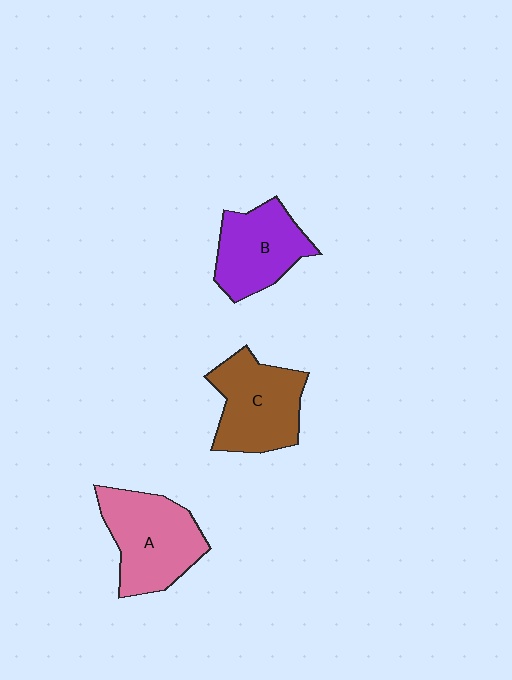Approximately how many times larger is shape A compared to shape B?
Approximately 1.2 times.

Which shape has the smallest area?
Shape B (purple).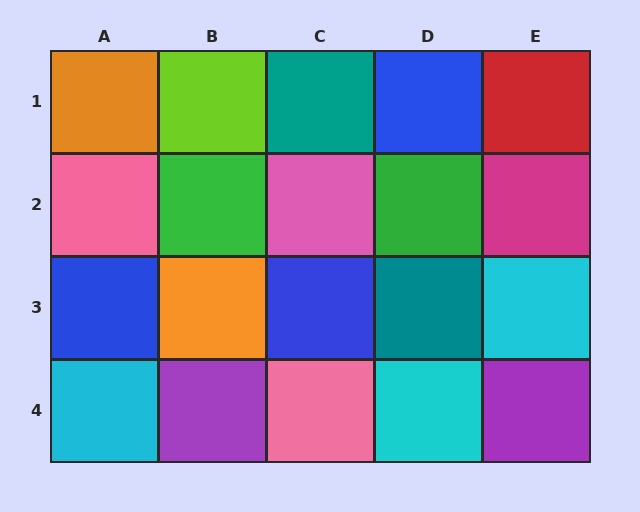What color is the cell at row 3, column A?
Blue.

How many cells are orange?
2 cells are orange.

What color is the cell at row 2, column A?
Pink.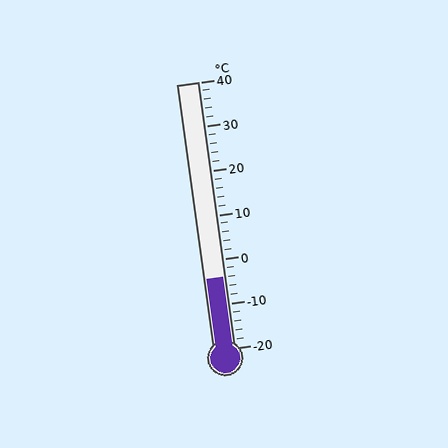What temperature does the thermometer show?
The thermometer shows approximately -4°C.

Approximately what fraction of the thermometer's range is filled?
The thermometer is filled to approximately 25% of its range.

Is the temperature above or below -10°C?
The temperature is above -10°C.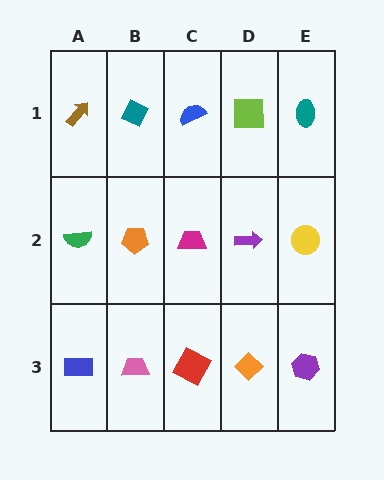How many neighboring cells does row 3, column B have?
3.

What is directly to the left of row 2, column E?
A purple arrow.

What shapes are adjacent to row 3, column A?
A green semicircle (row 2, column A), a pink trapezoid (row 3, column B).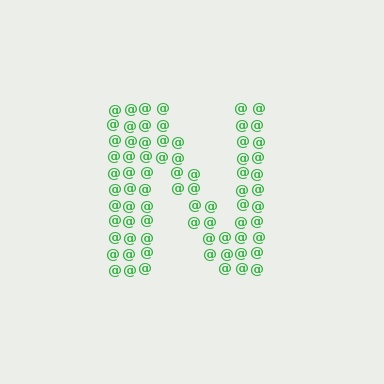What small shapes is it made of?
It is made of small at signs.